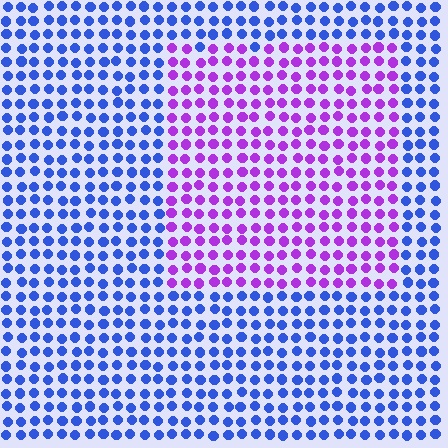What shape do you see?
I see a rectangle.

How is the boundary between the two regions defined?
The boundary is defined purely by a slight shift in hue (about 57 degrees). Spacing, size, and orientation are identical on both sides.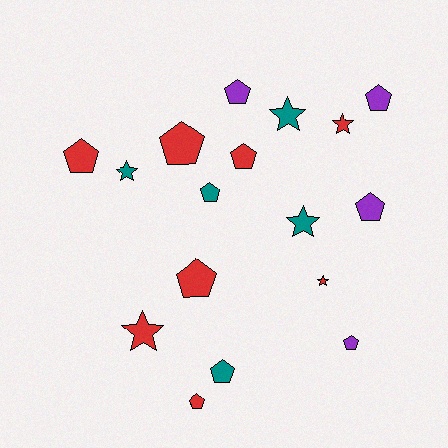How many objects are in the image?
There are 17 objects.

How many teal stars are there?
There are 3 teal stars.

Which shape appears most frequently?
Pentagon, with 11 objects.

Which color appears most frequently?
Red, with 8 objects.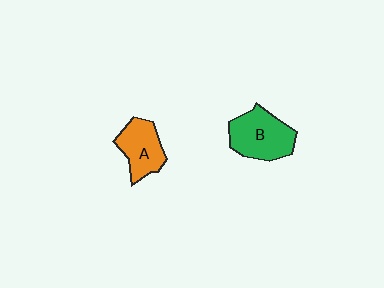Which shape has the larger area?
Shape B (green).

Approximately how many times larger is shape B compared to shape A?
Approximately 1.3 times.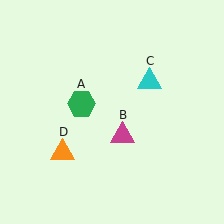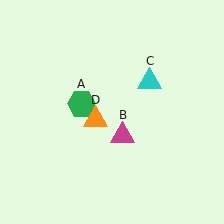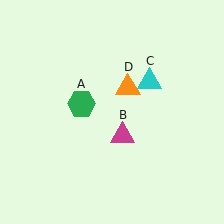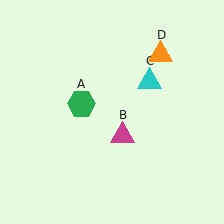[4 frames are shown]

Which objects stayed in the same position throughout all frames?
Green hexagon (object A) and magenta triangle (object B) and cyan triangle (object C) remained stationary.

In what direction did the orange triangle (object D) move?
The orange triangle (object D) moved up and to the right.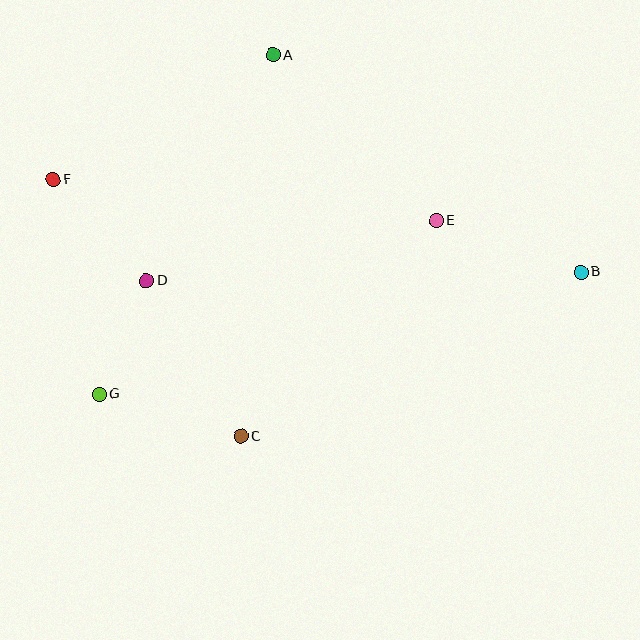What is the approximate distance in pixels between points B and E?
The distance between B and E is approximately 154 pixels.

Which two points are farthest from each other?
Points B and F are farthest from each other.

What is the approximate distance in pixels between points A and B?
The distance between A and B is approximately 377 pixels.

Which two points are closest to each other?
Points D and G are closest to each other.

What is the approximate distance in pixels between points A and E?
The distance between A and E is approximately 232 pixels.